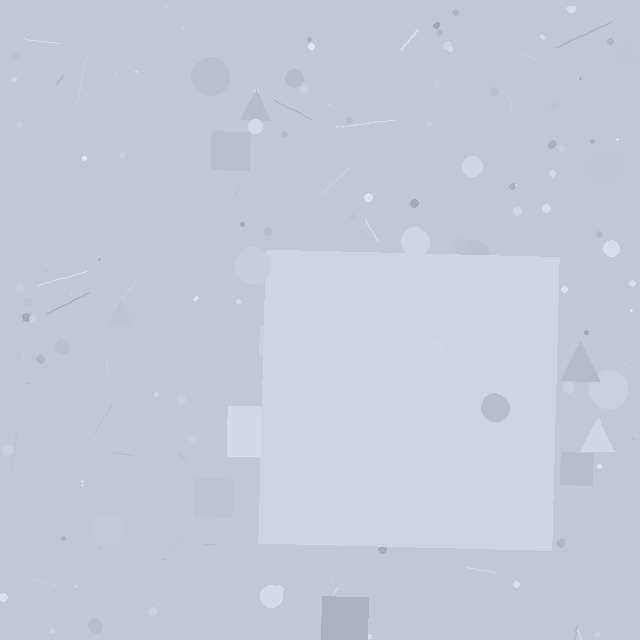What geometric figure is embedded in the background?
A square is embedded in the background.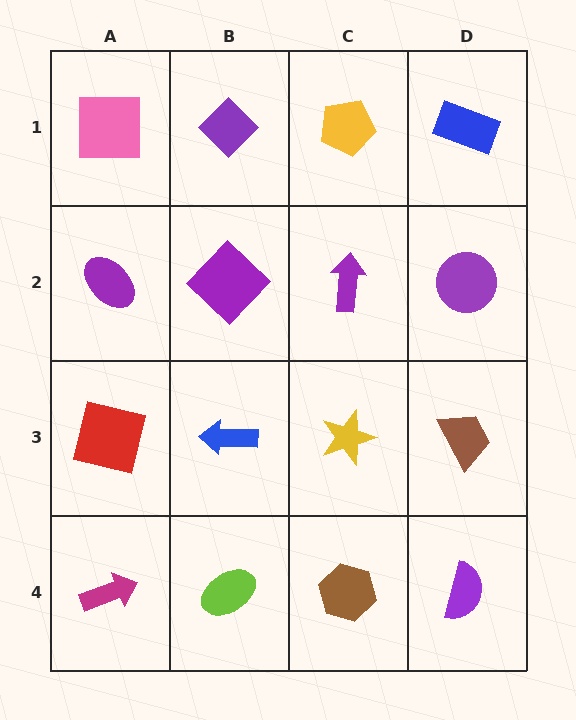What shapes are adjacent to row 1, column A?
A purple ellipse (row 2, column A), a purple diamond (row 1, column B).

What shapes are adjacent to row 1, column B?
A purple diamond (row 2, column B), a pink square (row 1, column A), a yellow pentagon (row 1, column C).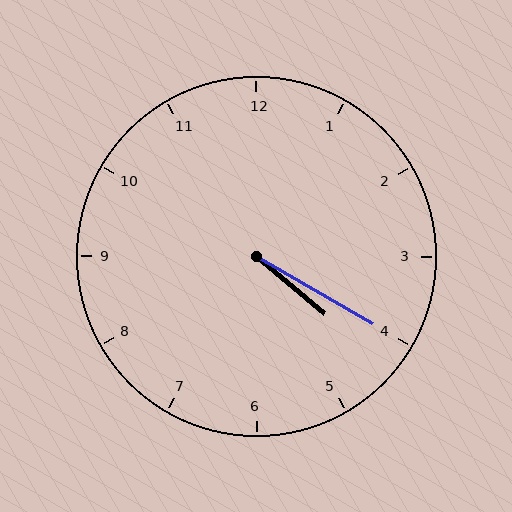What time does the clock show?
4:20.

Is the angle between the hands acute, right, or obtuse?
It is acute.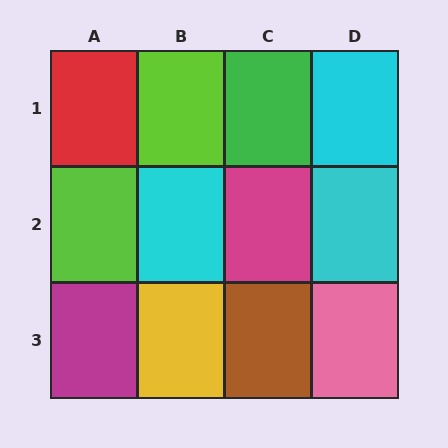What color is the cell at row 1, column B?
Lime.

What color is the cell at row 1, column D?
Cyan.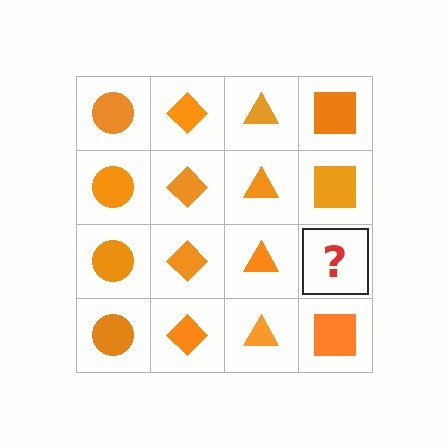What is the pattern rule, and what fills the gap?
The rule is that each column has a consistent shape. The gap should be filled with an orange square.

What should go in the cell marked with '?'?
The missing cell should contain an orange square.